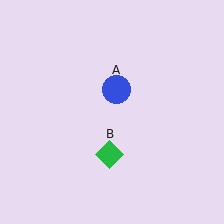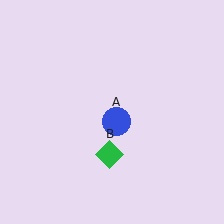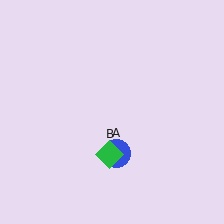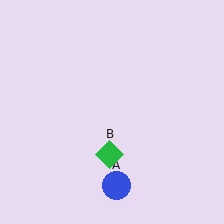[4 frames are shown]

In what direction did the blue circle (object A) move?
The blue circle (object A) moved down.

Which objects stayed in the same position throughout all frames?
Green diamond (object B) remained stationary.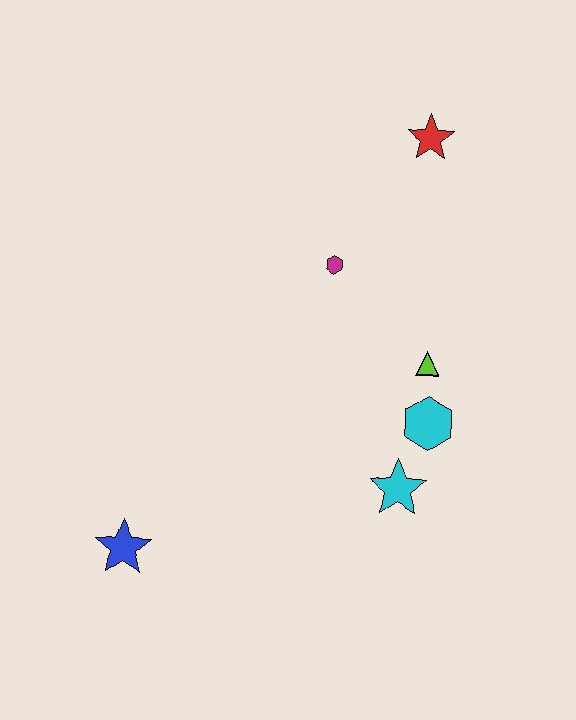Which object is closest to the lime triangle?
The cyan hexagon is closest to the lime triangle.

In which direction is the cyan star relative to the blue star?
The cyan star is to the right of the blue star.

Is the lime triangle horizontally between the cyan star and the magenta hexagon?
No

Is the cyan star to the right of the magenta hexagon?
Yes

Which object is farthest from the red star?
The blue star is farthest from the red star.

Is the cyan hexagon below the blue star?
No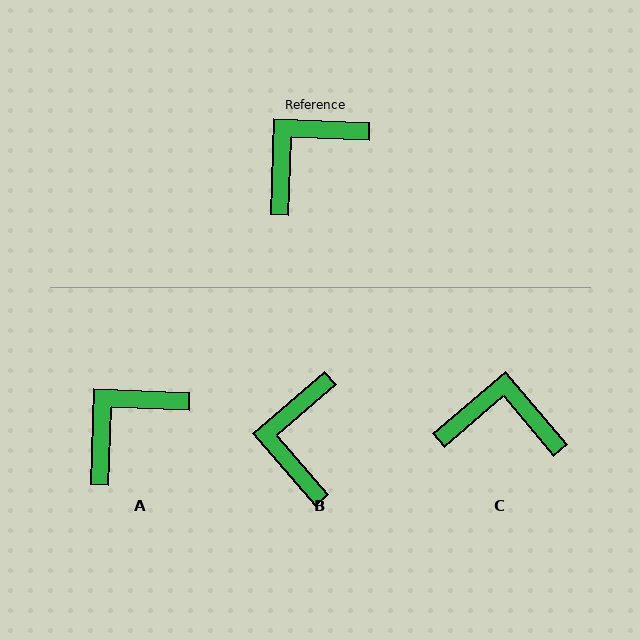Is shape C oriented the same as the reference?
No, it is off by about 47 degrees.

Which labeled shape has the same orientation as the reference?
A.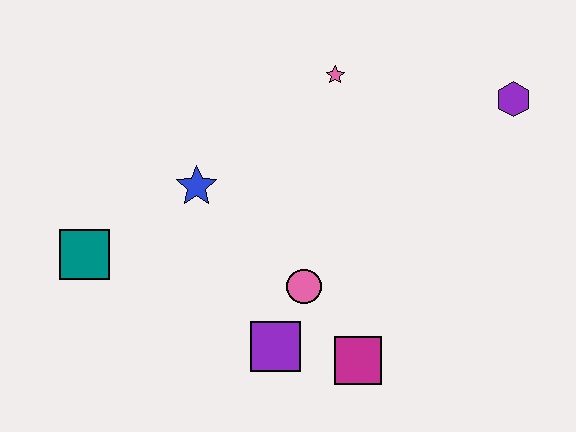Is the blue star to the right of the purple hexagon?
No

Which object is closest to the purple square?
The pink circle is closest to the purple square.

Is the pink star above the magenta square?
Yes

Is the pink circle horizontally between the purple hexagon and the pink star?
No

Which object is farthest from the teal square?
The purple hexagon is farthest from the teal square.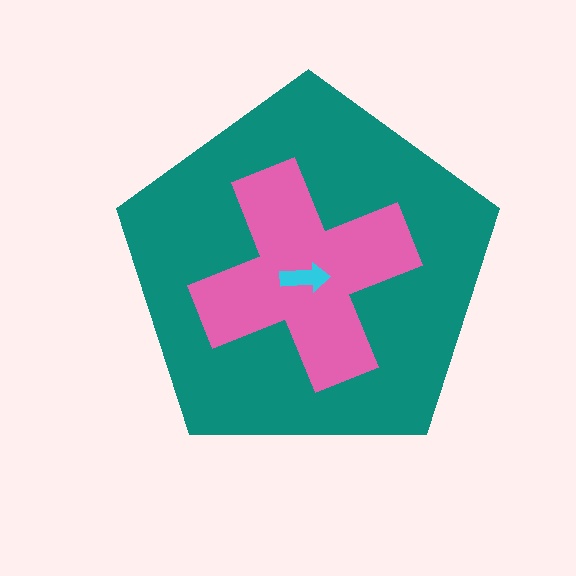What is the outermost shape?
The teal pentagon.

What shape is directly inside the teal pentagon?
The pink cross.